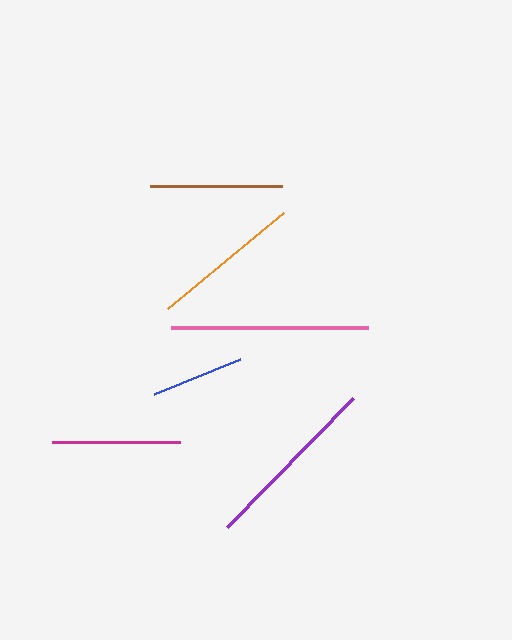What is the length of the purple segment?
The purple segment is approximately 180 pixels long.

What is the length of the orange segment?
The orange segment is approximately 151 pixels long.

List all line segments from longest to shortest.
From longest to shortest: pink, purple, orange, brown, magenta, blue.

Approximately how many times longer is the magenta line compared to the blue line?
The magenta line is approximately 1.4 times the length of the blue line.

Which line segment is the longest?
The pink line is the longest at approximately 197 pixels.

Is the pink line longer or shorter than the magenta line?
The pink line is longer than the magenta line.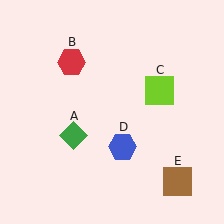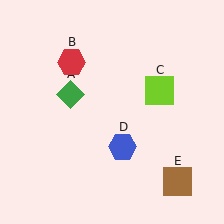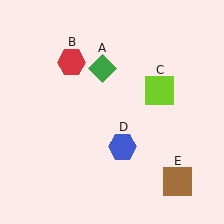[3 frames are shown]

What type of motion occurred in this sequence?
The green diamond (object A) rotated clockwise around the center of the scene.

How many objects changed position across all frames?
1 object changed position: green diamond (object A).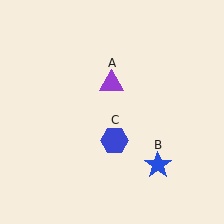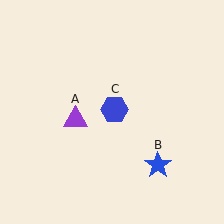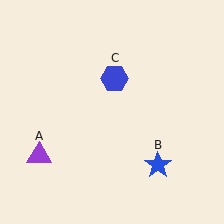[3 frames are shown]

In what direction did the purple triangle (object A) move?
The purple triangle (object A) moved down and to the left.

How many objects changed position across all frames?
2 objects changed position: purple triangle (object A), blue hexagon (object C).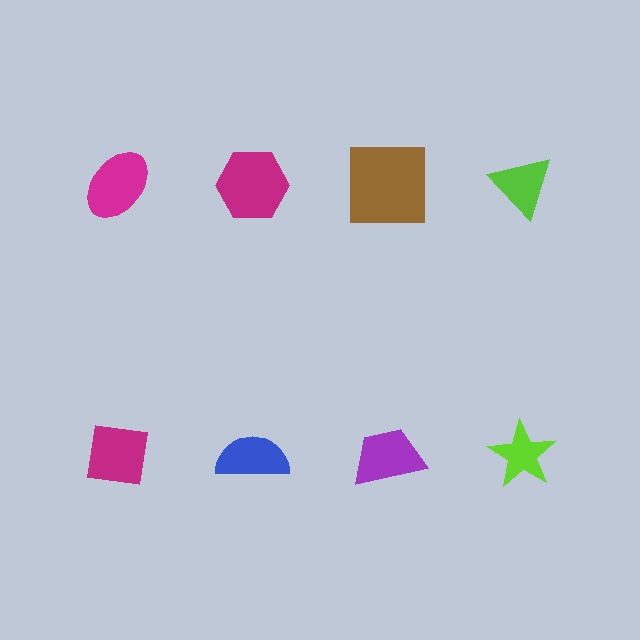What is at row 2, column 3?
A purple trapezoid.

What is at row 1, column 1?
A magenta ellipse.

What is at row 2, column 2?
A blue semicircle.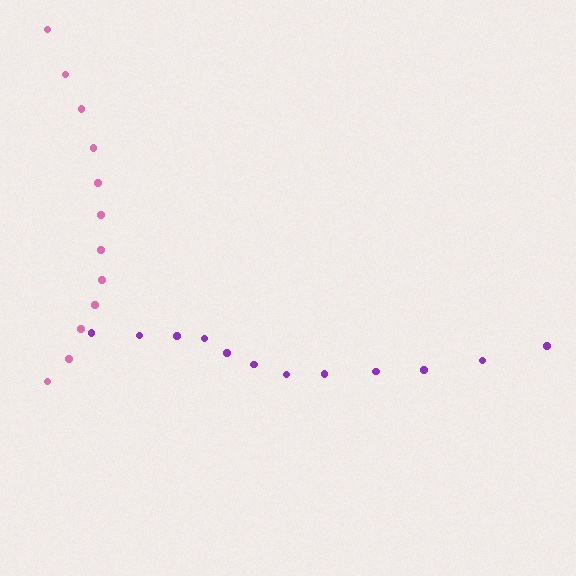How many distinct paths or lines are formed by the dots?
There are 2 distinct paths.